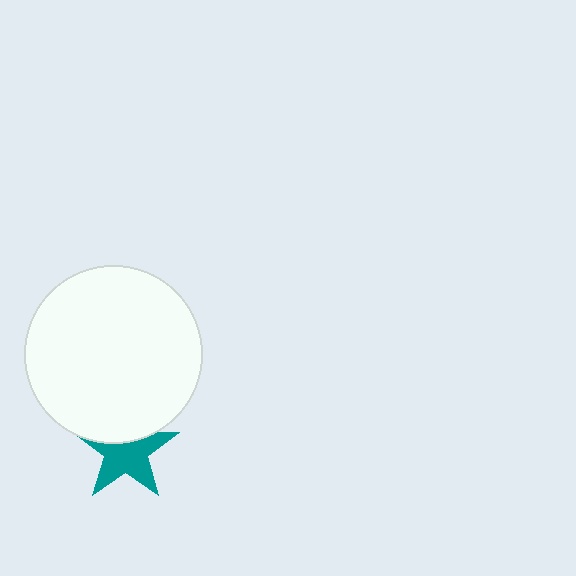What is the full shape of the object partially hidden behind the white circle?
The partially hidden object is a teal star.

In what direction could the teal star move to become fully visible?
The teal star could move down. That would shift it out from behind the white circle entirely.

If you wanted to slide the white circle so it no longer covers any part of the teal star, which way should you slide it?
Slide it up — that is the most direct way to separate the two shapes.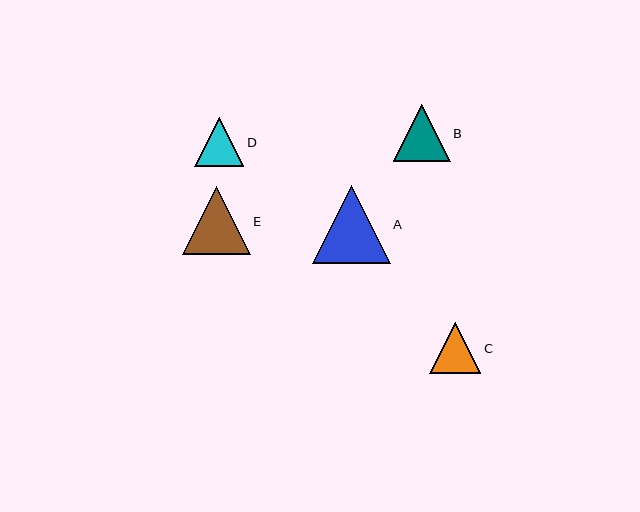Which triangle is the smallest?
Triangle D is the smallest with a size of approximately 49 pixels.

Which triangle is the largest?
Triangle A is the largest with a size of approximately 78 pixels.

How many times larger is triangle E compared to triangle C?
Triangle E is approximately 1.3 times the size of triangle C.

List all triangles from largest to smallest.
From largest to smallest: A, E, B, C, D.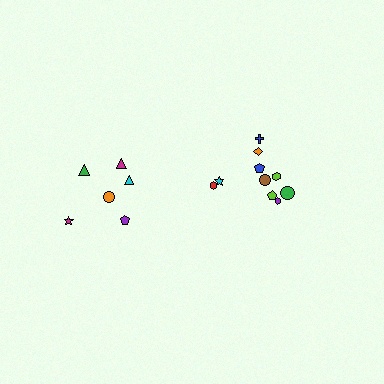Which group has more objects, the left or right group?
The right group.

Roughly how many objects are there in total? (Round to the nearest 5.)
Roughly 15 objects in total.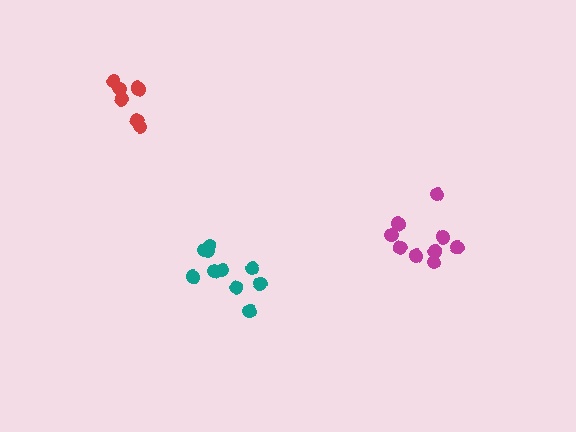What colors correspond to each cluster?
The clusters are colored: magenta, teal, red.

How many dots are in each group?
Group 1: 9 dots, Group 2: 10 dots, Group 3: 7 dots (26 total).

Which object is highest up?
The red cluster is topmost.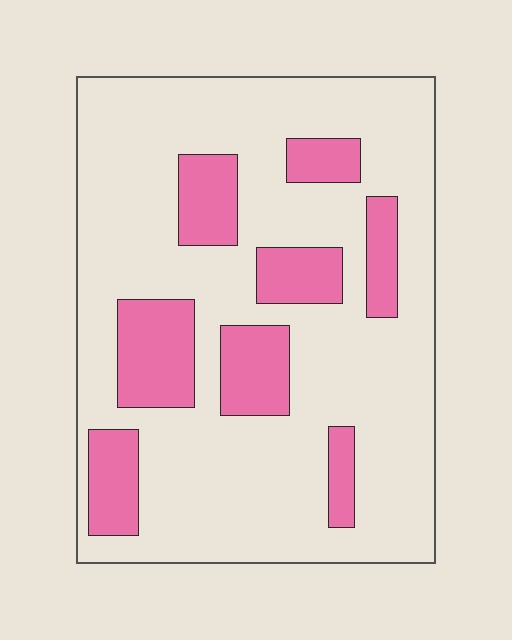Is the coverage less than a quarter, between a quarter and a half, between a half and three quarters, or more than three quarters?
Less than a quarter.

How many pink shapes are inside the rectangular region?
8.